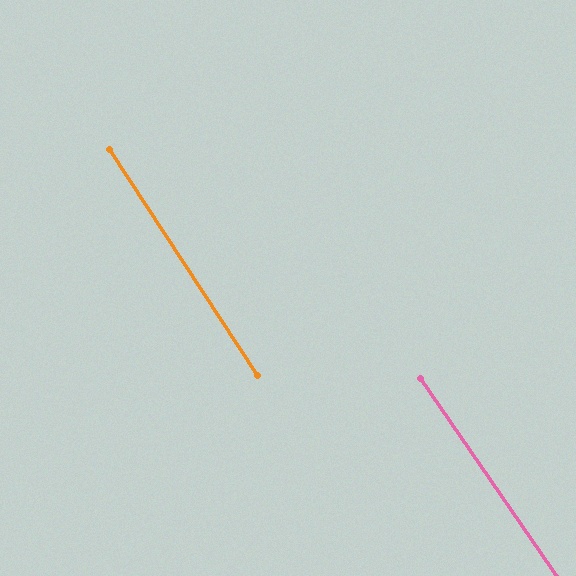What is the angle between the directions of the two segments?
Approximately 1 degree.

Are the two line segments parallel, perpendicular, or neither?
Parallel — their directions differ by only 1.4°.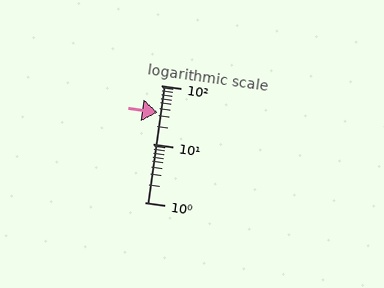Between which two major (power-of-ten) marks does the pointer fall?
The pointer is between 10 and 100.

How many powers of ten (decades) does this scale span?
The scale spans 2 decades, from 1 to 100.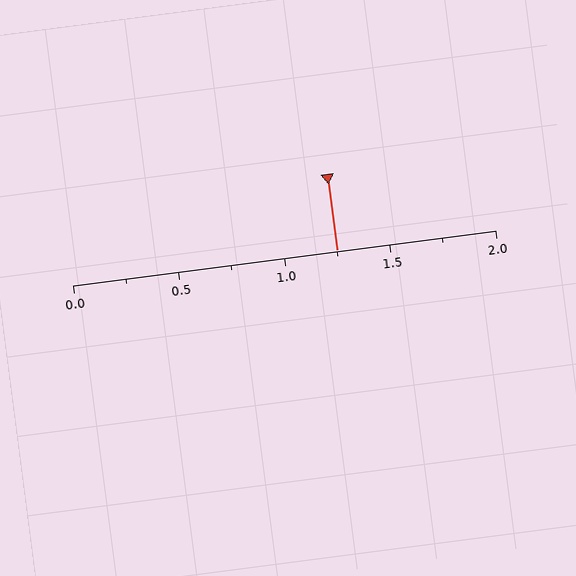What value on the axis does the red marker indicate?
The marker indicates approximately 1.25.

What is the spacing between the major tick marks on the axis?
The major ticks are spaced 0.5 apart.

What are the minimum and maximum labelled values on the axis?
The axis runs from 0.0 to 2.0.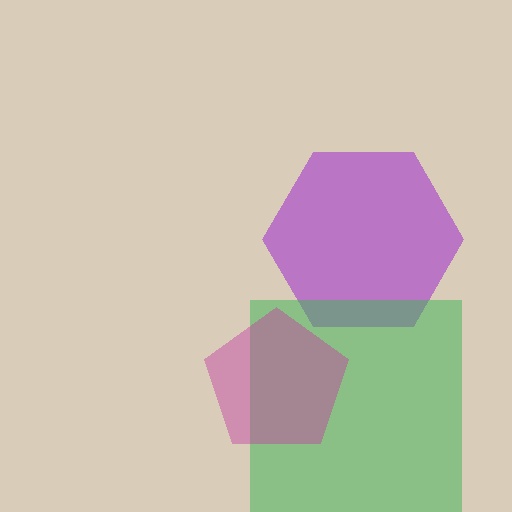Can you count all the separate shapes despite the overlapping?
Yes, there are 3 separate shapes.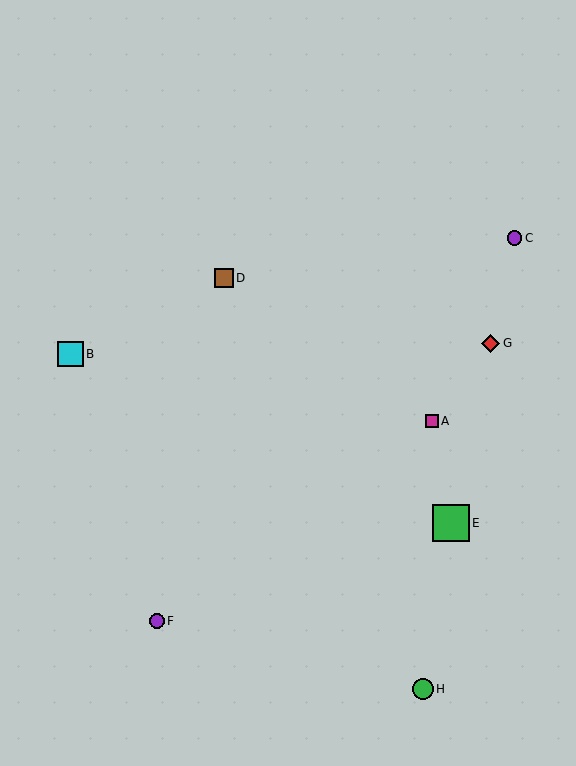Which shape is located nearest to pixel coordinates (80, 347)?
The cyan square (labeled B) at (71, 354) is nearest to that location.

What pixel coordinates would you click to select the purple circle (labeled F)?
Click at (157, 621) to select the purple circle F.